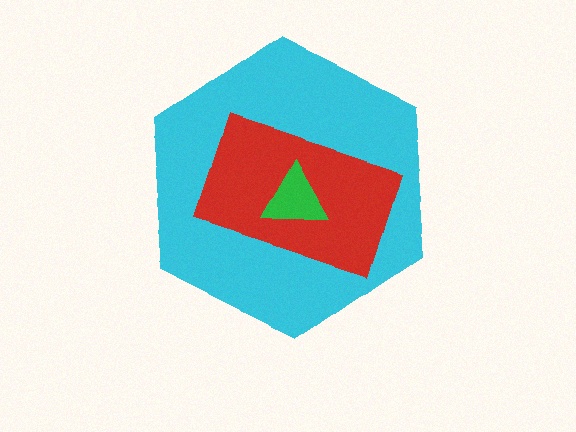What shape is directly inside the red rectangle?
The green triangle.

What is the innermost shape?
The green triangle.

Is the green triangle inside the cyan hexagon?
Yes.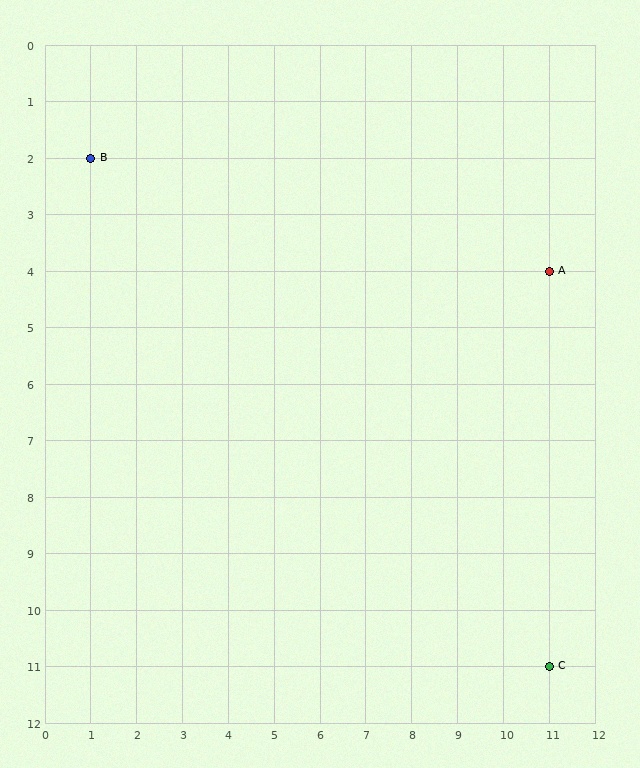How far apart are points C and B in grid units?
Points C and B are 10 columns and 9 rows apart (about 13.5 grid units diagonally).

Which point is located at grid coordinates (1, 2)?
Point B is at (1, 2).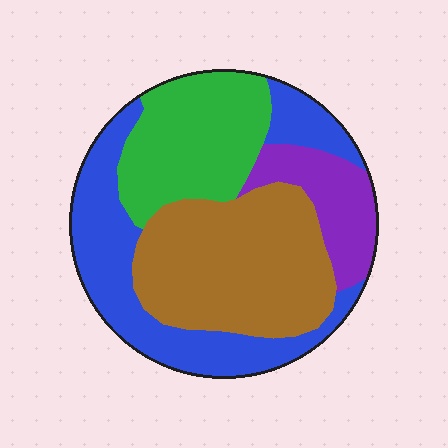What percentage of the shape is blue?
Blue takes up about one third (1/3) of the shape.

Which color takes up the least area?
Purple, at roughly 10%.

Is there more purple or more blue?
Blue.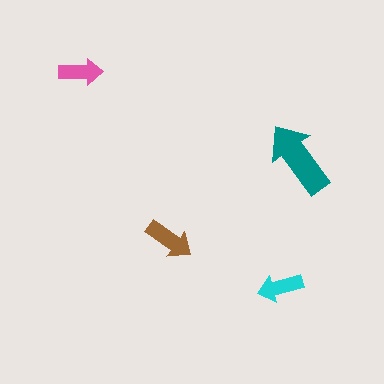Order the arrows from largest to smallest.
the teal one, the brown one, the cyan one, the pink one.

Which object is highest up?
The pink arrow is topmost.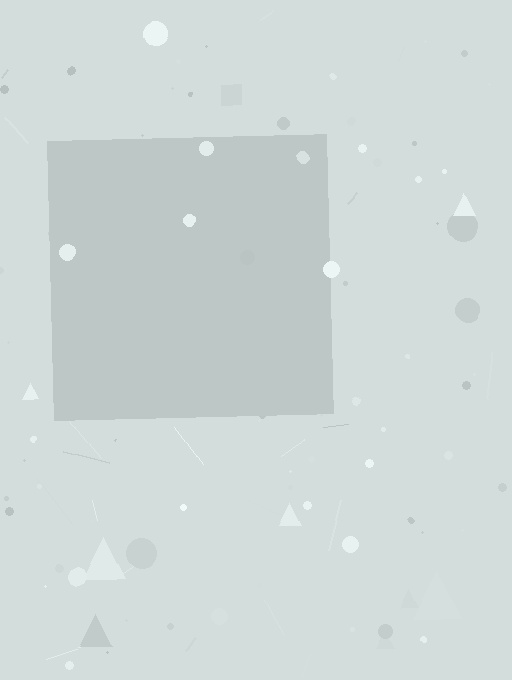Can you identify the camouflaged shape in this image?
The camouflaged shape is a square.